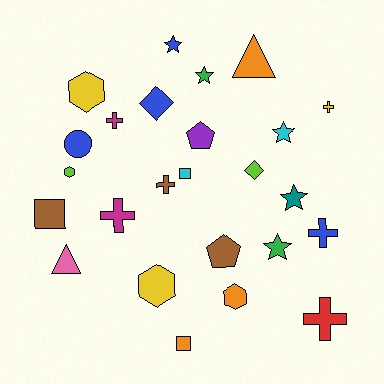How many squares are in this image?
There are 3 squares.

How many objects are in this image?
There are 25 objects.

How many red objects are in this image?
There is 1 red object.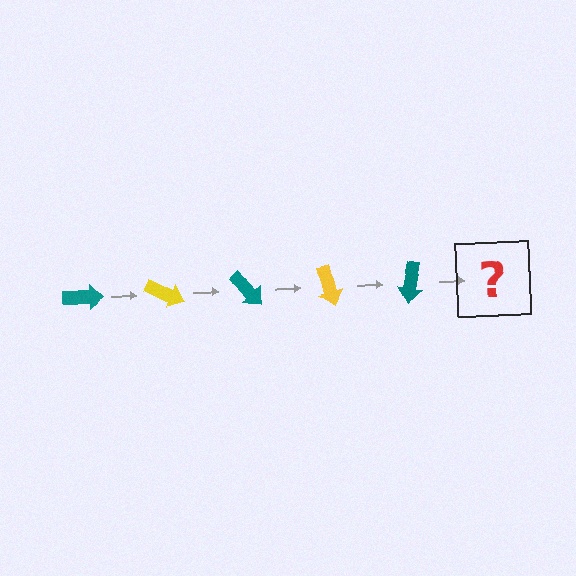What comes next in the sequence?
The next element should be a yellow arrow, rotated 125 degrees from the start.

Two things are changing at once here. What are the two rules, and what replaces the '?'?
The two rules are that it rotates 25 degrees each step and the color cycles through teal and yellow. The '?' should be a yellow arrow, rotated 125 degrees from the start.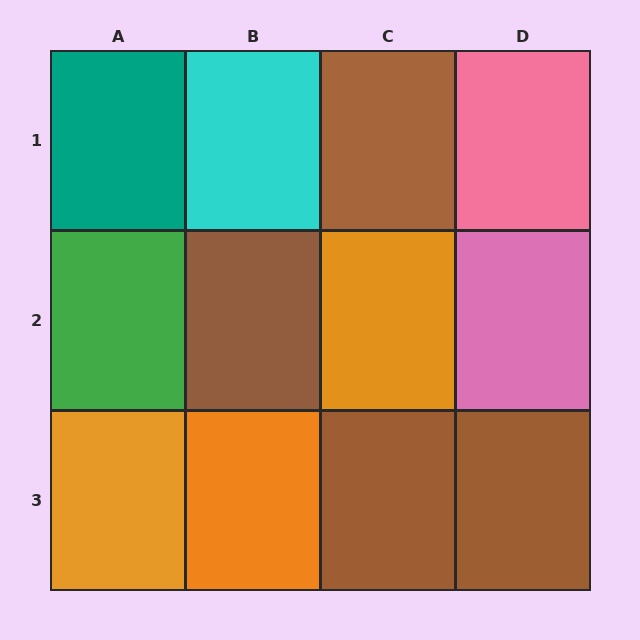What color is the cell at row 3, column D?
Brown.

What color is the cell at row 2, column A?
Green.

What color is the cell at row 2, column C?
Orange.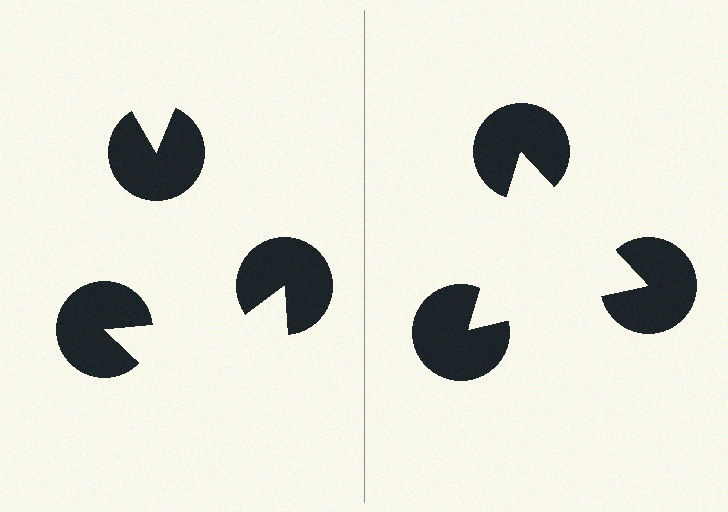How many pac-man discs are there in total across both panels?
6 — 3 on each side.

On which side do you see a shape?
An illusory triangle appears on the right side. On the left side the wedge cuts are rotated, so no coherent shape forms.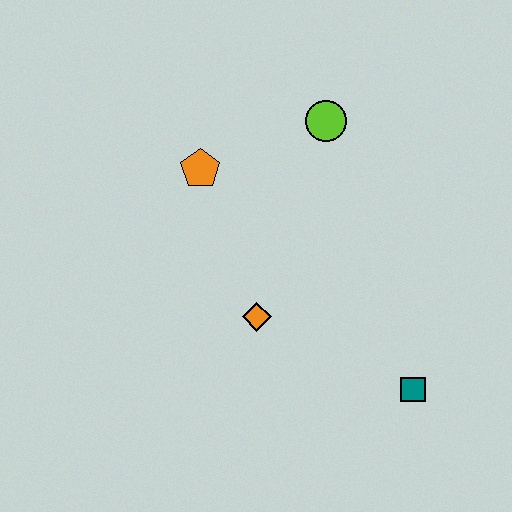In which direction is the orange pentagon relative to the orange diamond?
The orange pentagon is above the orange diamond.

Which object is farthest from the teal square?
The orange pentagon is farthest from the teal square.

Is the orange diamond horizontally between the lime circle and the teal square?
No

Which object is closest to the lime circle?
The orange pentagon is closest to the lime circle.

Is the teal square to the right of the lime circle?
Yes